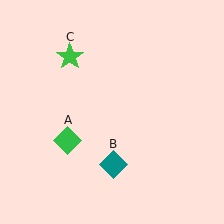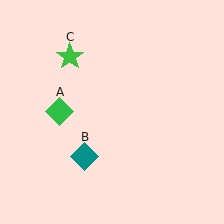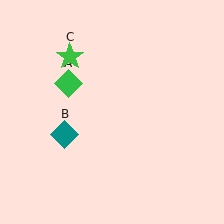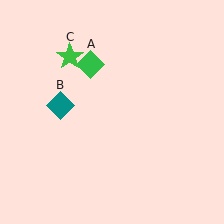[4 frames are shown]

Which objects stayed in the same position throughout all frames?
Green star (object C) remained stationary.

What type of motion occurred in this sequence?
The green diamond (object A), teal diamond (object B) rotated clockwise around the center of the scene.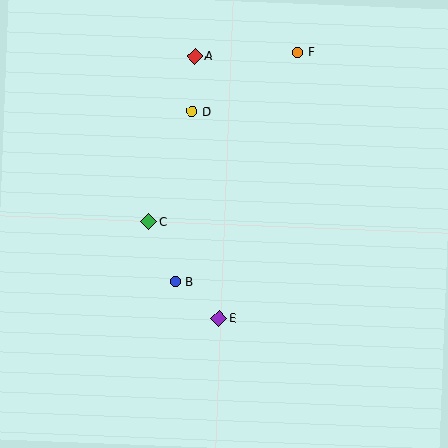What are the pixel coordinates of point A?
Point A is at (195, 56).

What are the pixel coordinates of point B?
Point B is at (175, 282).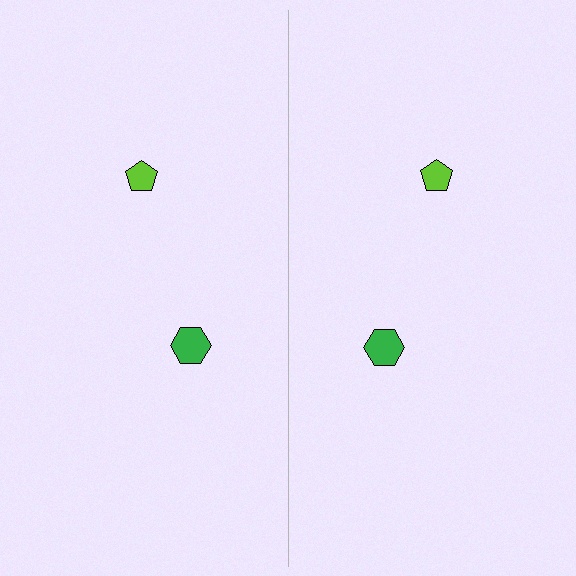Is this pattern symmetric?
Yes, this pattern has bilateral (reflection) symmetry.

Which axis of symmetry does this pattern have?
The pattern has a vertical axis of symmetry running through the center of the image.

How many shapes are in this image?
There are 4 shapes in this image.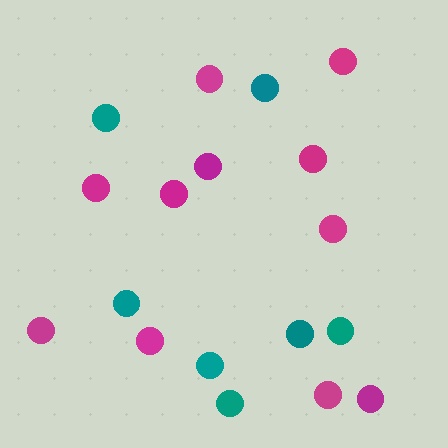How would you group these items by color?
There are 2 groups: one group of teal circles (7) and one group of magenta circles (11).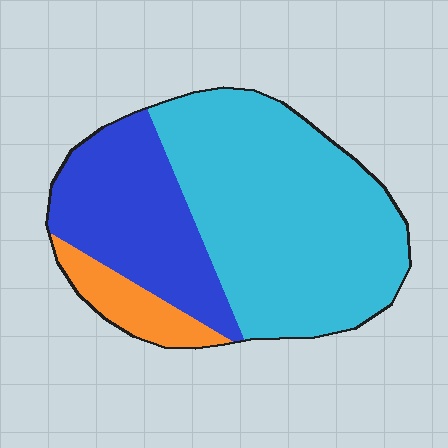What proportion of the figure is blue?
Blue takes up about one third (1/3) of the figure.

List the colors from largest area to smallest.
From largest to smallest: cyan, blue, orange.